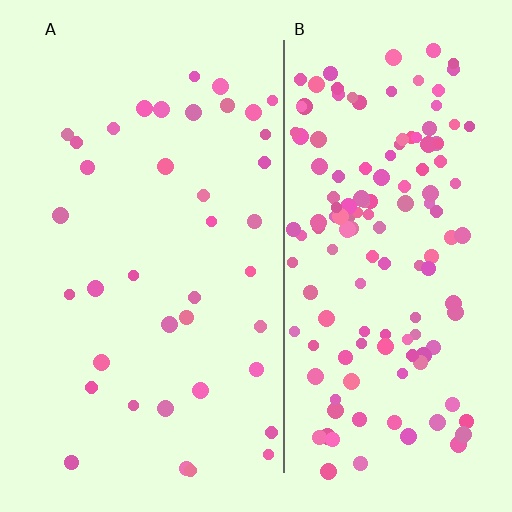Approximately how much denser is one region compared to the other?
Approximately 3.8× — region B over region A.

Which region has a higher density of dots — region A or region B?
B (the right).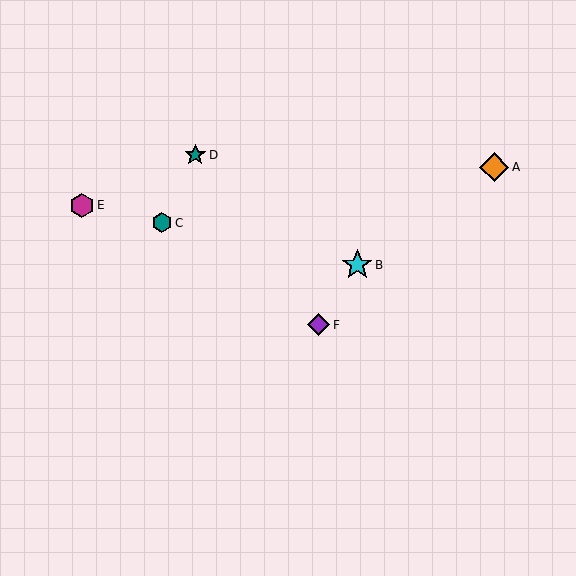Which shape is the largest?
The cyan star (labeled B) is the largest.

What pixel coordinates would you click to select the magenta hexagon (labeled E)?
Click at (82, 205) to select the magenta hexagon E.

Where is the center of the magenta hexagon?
The center of the magenta hexagon is at (82, 205).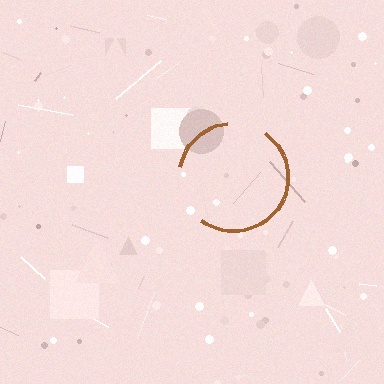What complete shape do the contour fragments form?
The contour fragments form a circle.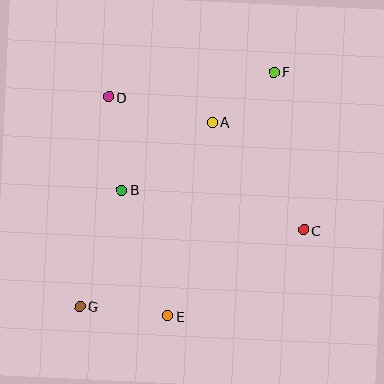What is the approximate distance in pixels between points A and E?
The distance between A and E is approximately 199 pixels.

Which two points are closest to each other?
Points A and F are closest to each other.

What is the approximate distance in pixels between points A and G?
The distance between A and G is approximately 227 pixels.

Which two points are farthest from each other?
Points F and G are farthest from each other.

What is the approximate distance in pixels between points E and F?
The distance between E and F is approximately 266 pixels.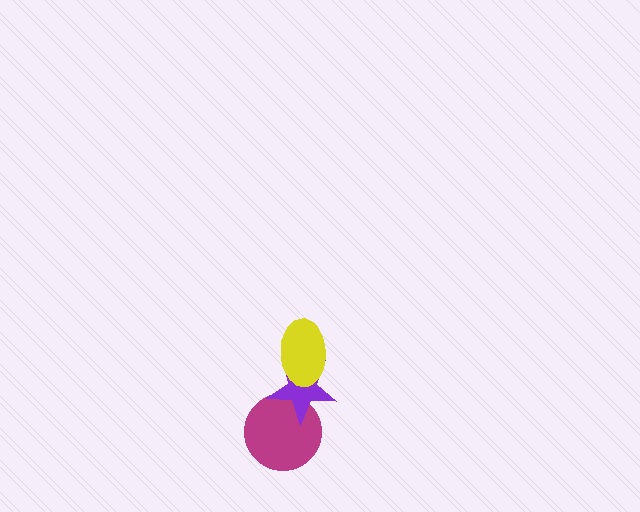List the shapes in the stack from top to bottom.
From top to bottom: the yellow ellipse, the purple star, the magenta circle.